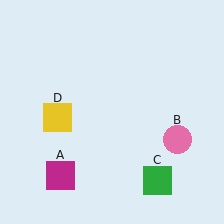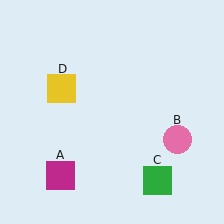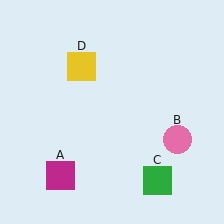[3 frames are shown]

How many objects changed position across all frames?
1 object changed position: yellow square (object D).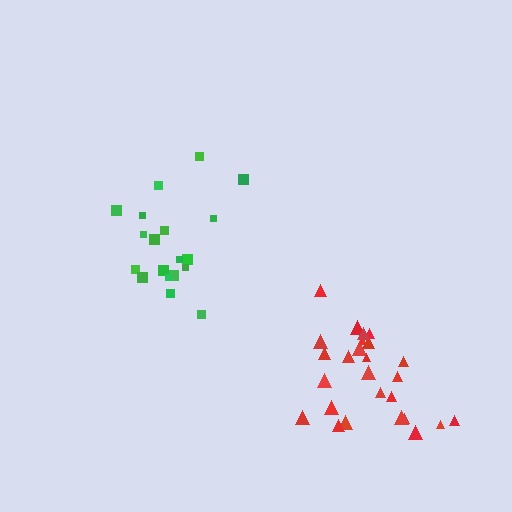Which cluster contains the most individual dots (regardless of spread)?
Red (26).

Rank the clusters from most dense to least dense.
red, green.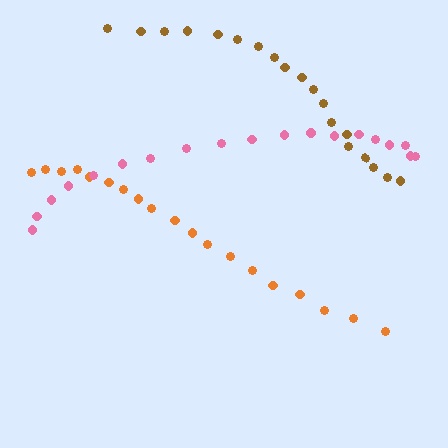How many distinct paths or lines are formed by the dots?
There are 3 distinct paths.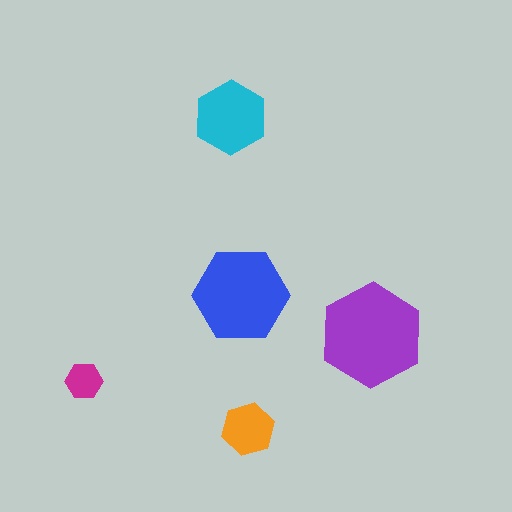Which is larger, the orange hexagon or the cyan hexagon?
The cyan one.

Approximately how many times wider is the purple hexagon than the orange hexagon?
About 2 times wider.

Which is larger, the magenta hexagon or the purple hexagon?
The purple one.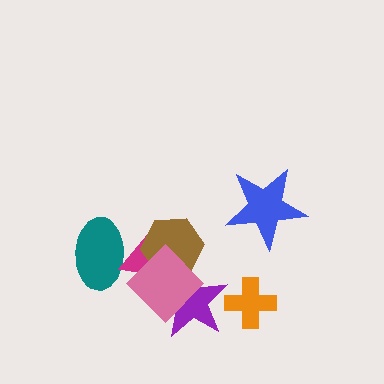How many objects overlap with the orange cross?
1 object overlaps with the orange cross.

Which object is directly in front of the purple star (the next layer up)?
The brown hexagon is directly in front of the purple star.